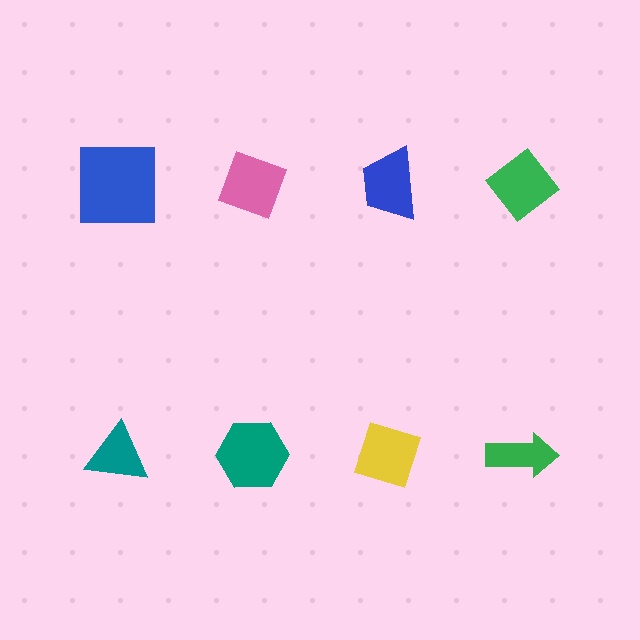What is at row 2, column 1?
A teal triangle.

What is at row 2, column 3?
A yellow diamond.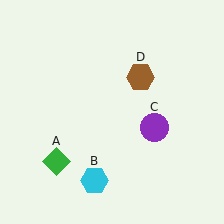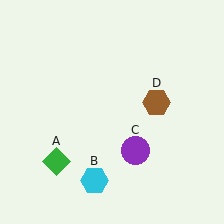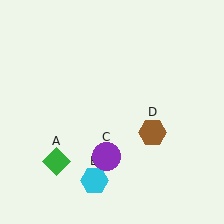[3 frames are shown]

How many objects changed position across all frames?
2 objects changed position: purple circle (object C), brown hexagon (object D).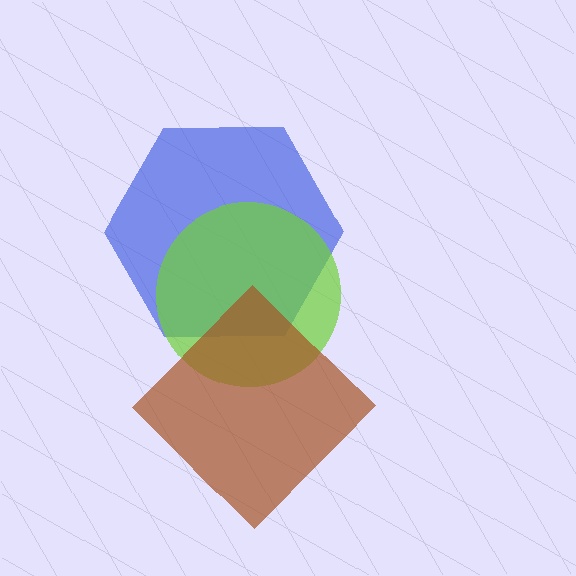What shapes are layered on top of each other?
The layered shapes are: a blue hexagon, a lime circle, a brown diamond.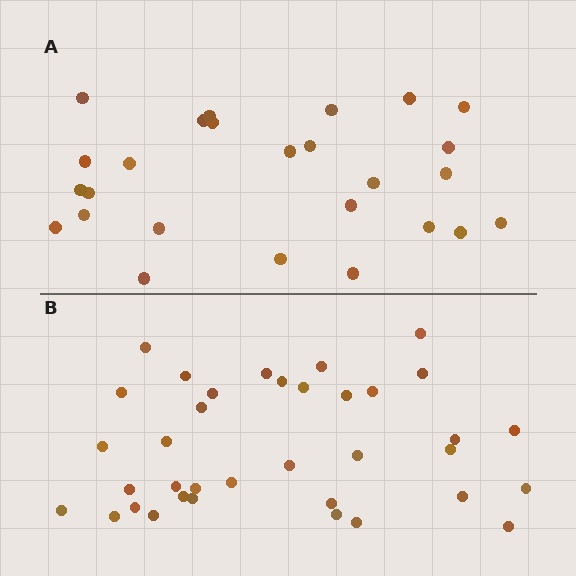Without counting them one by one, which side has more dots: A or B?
Region B (the bottom region) has more dots.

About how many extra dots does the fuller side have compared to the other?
Region B has roughly 10 or so more dots than region A.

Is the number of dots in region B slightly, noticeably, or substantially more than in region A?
Region B has noticeably more, but not dramatically so. The ratio is roughly 1.4 to 1.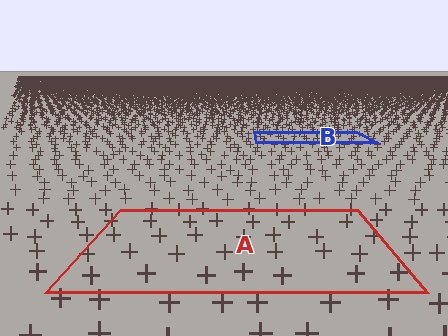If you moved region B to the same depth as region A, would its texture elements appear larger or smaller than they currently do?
They would appear larger. At a closer depth, the same texture elements are projected at a bigger on-screen size.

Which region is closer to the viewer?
Region A is closer. The texture elements there are larger and more spread out.